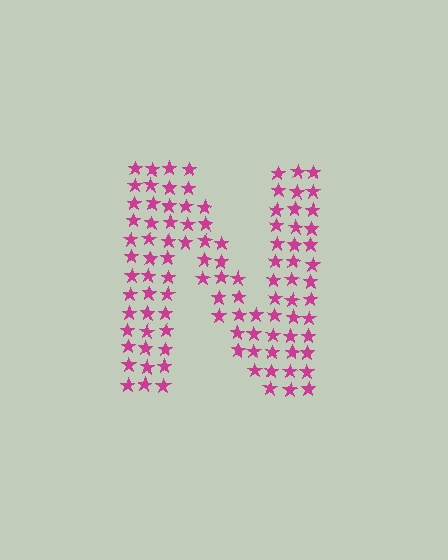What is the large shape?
The large shape is the letter N.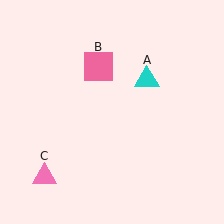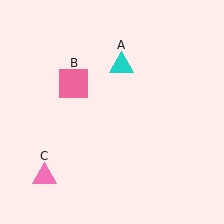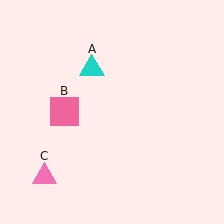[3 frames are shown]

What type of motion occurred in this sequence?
The cyan triangle (object A), pink square (object B) rotated counterclockwise around the center of the scene.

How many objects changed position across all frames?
2 objects changed position: cyan triangle (object A), pink square (object B).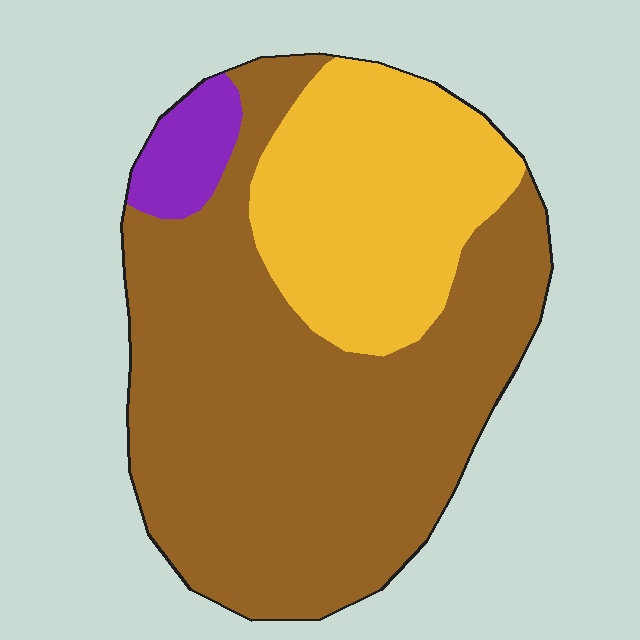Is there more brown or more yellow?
Brown.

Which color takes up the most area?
Brown, at roughly 65%.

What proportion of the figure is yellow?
Yellow covers around 30% of the figure.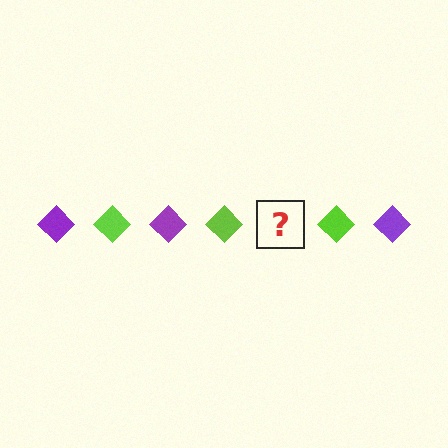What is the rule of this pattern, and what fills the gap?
The rule is that the pattern cycles through purple, lime diamonds. The gap should be filled with a purple diamond.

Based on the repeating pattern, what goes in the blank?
The blank should be a purple diamond.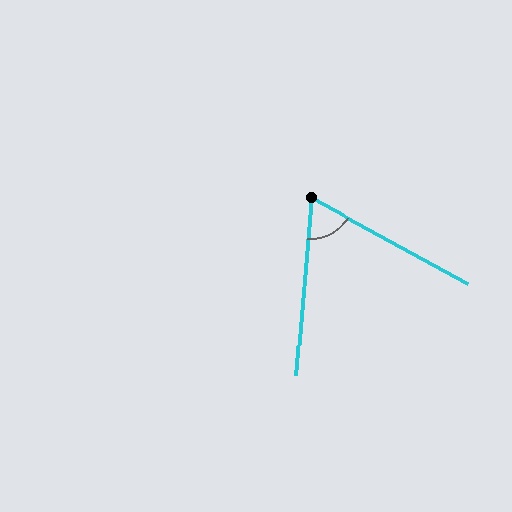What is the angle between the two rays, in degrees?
Approximately 66 degrees.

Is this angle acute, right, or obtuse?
It is acute.